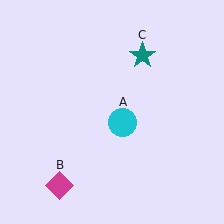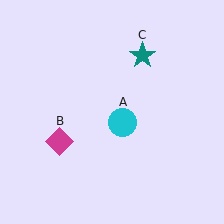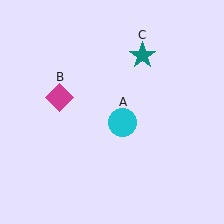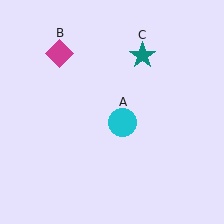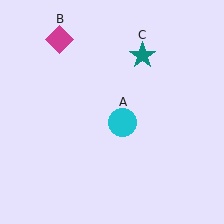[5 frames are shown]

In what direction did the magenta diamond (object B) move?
The magenta diamond (object B) moved up.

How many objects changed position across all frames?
1 object changed position: magenta diamond (object B).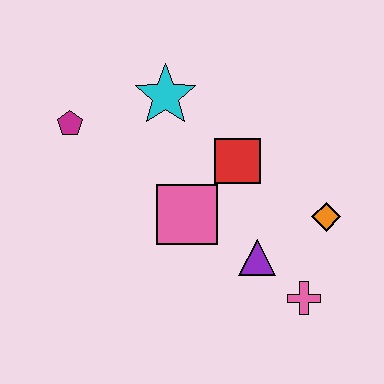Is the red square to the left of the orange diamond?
Yes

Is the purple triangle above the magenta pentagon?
No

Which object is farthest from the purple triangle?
The magenta pentagon is farthest from the purple triangle.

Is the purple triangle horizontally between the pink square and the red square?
No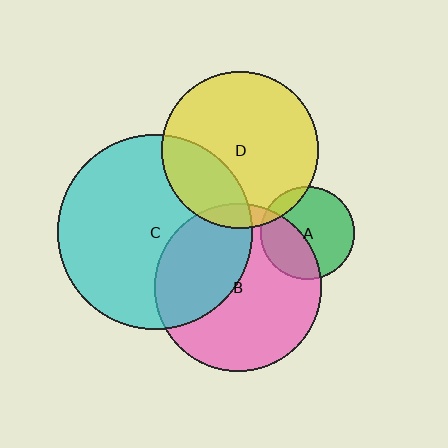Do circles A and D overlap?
Yes.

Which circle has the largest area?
Circle C (cyan).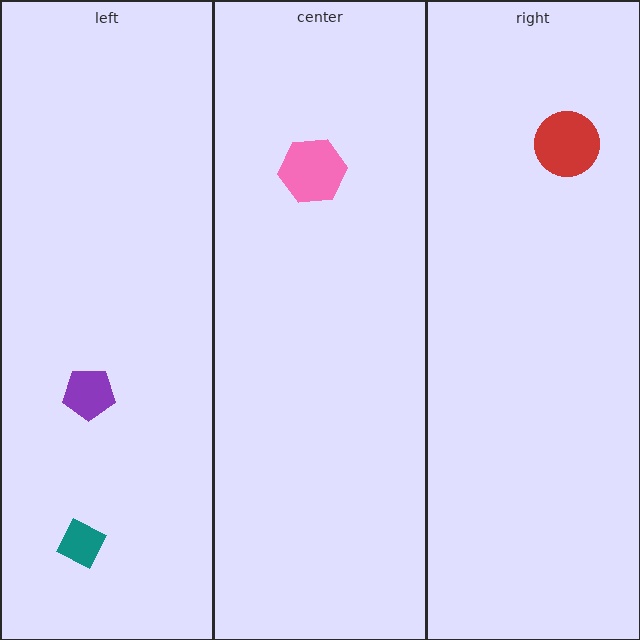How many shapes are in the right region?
1.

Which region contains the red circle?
The right region.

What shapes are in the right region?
The red circle.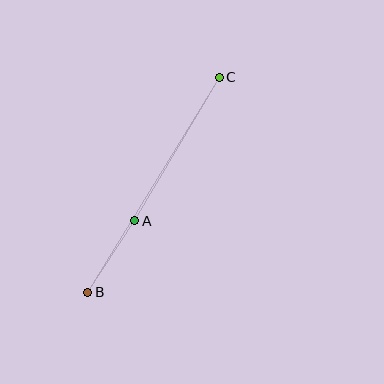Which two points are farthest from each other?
Points B and C are farthest from each other.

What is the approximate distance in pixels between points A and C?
The distance between A and C is approximately 167 pixels.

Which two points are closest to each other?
Points A and B are closest to each other.